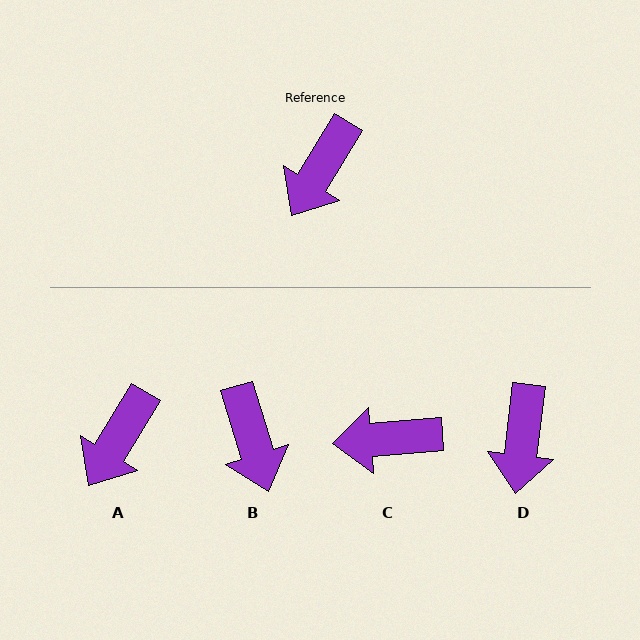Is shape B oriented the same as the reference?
No, it is off by about 48 degrees.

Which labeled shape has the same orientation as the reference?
A.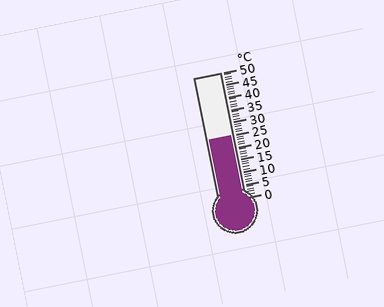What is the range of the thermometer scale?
The thermometer scale ranges from 0°C to 50°C.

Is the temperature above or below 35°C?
The temperature is below 35°C.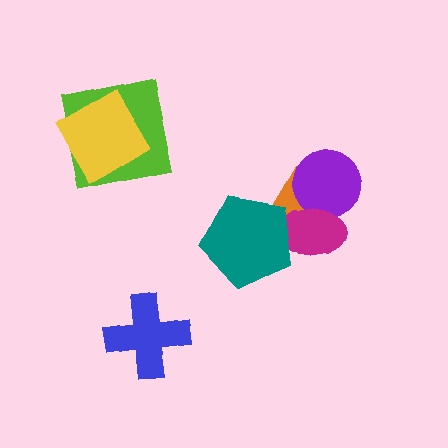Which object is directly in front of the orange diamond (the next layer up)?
The purple circle is directly in front of the orange diamond.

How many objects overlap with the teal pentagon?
2 objects overlap with the teal pentagon.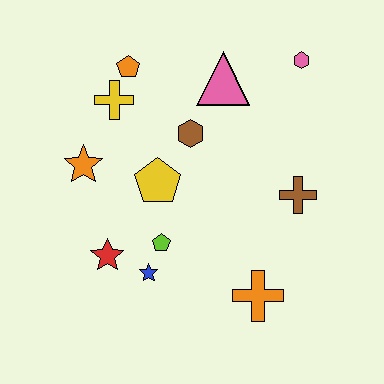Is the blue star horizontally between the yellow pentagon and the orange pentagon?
Yes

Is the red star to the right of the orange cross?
No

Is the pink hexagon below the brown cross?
No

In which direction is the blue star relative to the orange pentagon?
The blue star is below the orange pentagon.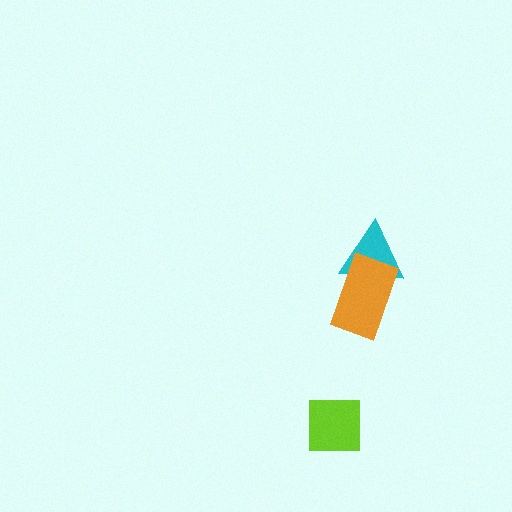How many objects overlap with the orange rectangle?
1 object overlaps with the orange rectangle.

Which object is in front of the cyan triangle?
The orange rectangle is in front of the cyan triangle.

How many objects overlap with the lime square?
0 objects overlap with the lime square.